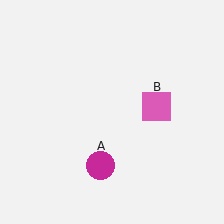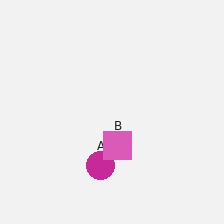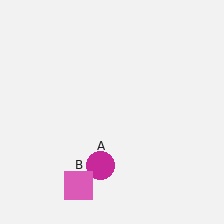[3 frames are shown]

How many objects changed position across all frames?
1 object changed position: pink square (object B).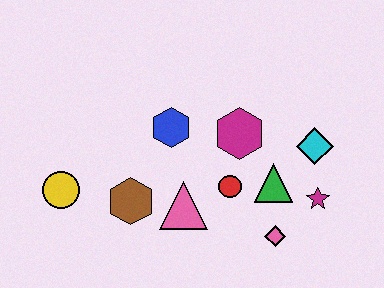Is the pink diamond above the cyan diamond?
No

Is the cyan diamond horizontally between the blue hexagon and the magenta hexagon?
No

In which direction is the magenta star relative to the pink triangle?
The magenta star is to the right of the pink triangle.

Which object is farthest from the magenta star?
The yellow circle is farthest from the magenta star.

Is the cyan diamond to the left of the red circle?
No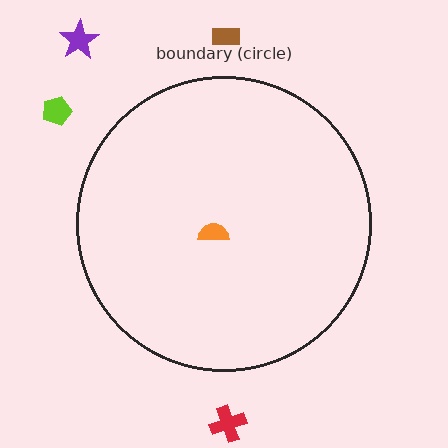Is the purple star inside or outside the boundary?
Outside.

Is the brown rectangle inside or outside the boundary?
Outside.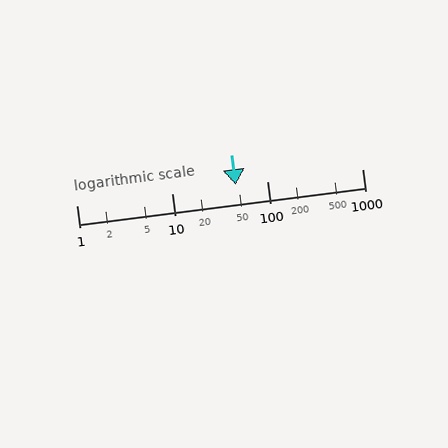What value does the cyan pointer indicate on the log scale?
The pointer indicates approximately 47.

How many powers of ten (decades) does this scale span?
The scale spans 3 decades, from 1 to 1000.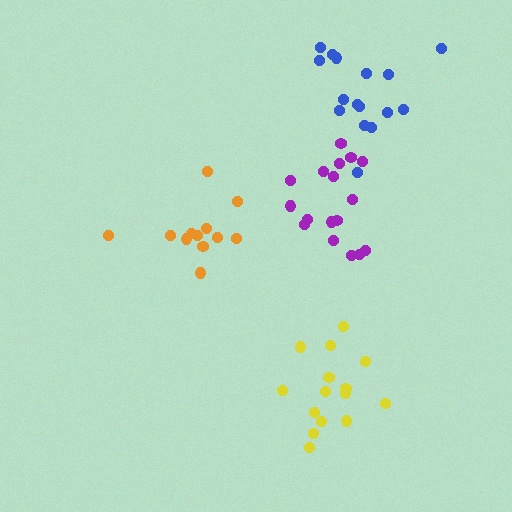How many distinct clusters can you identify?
There are 4 distinct clusters.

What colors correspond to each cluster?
The clusters are colored: orange, blue, purple, yellow.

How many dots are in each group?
Group 1: 12 dots, Group 2: 16 dots, Group 3: 17 dots, Group 4: 15 dots (60 total).